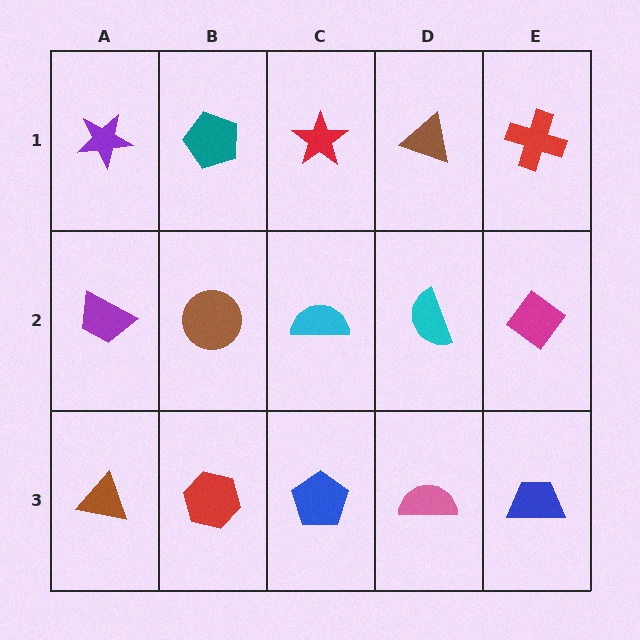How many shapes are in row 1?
5 shapes.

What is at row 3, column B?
A red hexagon.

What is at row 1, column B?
A teal pentagon.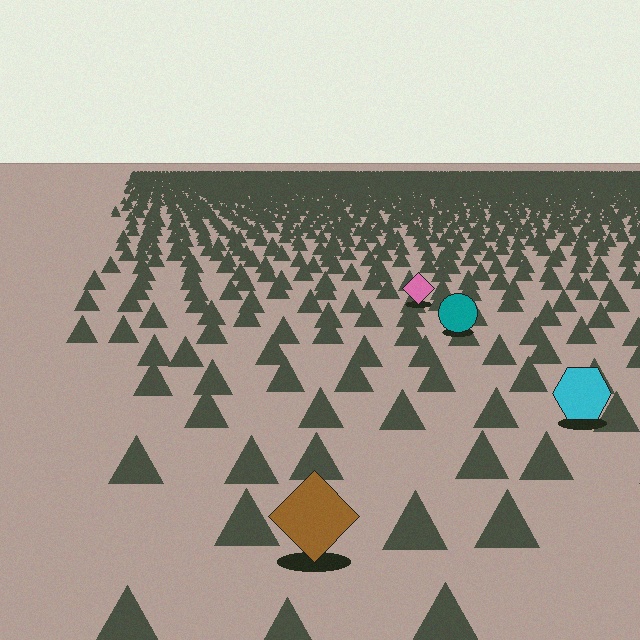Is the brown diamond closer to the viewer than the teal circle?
Yes. The brown diamond is closer — you can tell from the texture gradient: the ground texture is coarser near it.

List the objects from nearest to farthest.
From nearest to farthest: the brown diamond, the cyan hexagon, the teal circle, the pink diamond.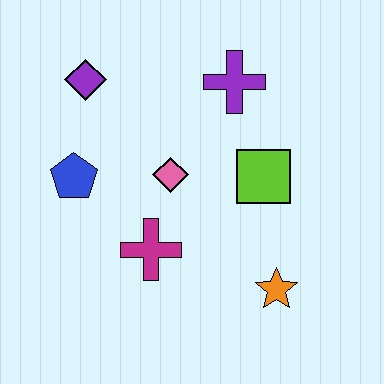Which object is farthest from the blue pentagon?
The orange star is farthest from the blue pentagon.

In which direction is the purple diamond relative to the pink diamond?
The purple diamond is above the pink diamond.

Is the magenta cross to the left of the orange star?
Yes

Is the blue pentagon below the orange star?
No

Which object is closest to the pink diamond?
The magenta cross is closest to the pink diamond.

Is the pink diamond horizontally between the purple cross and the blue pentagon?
Yes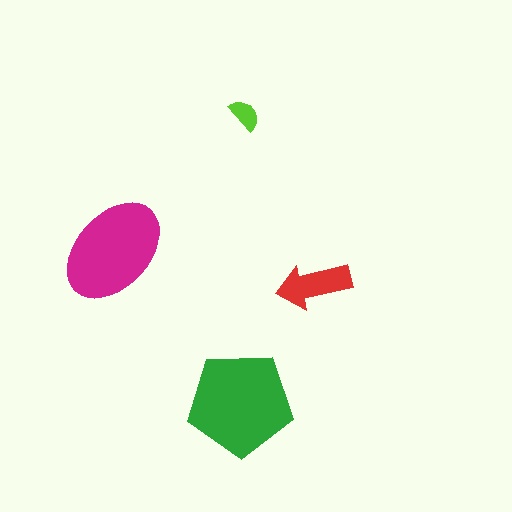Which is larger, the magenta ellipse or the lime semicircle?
The magenta ellipse.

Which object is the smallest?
The lime semicircle.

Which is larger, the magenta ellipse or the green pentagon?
The green pentagon.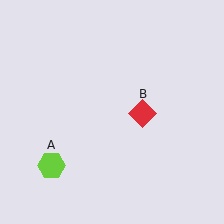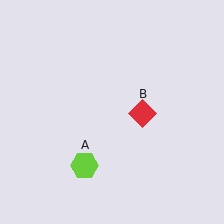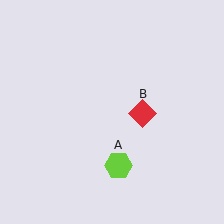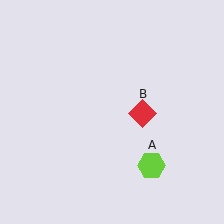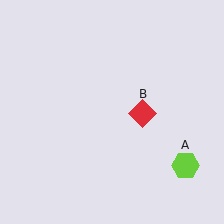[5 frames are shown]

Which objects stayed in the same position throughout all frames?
Red diamond (object B) remained stationary.